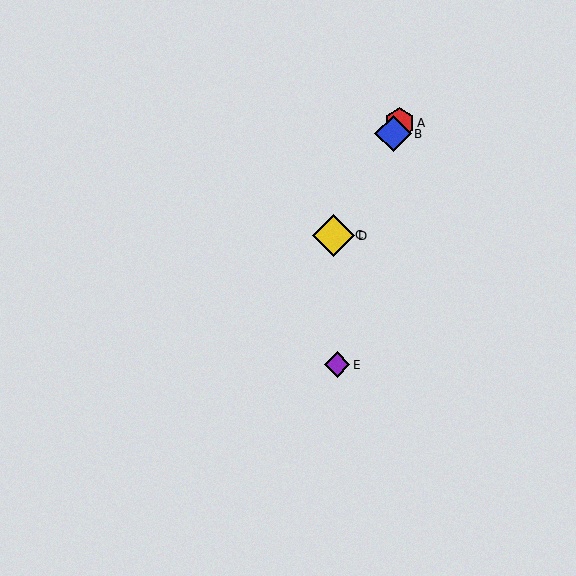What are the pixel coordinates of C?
Object C is at (334, 235).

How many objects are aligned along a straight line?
4 objects (A, B, C, D) are aligned along a straight line.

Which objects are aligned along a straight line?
Objects A, B, C, D are aligned along a straight line.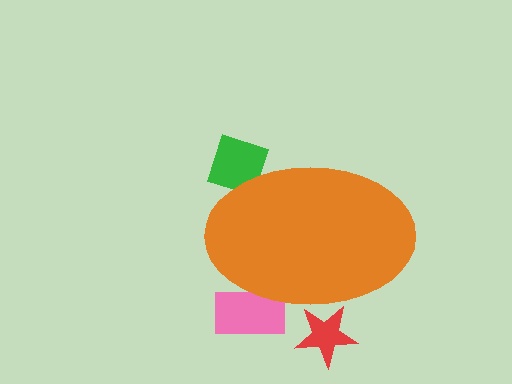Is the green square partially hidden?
Yes, the green square is partially hidden behind the orange ellipse.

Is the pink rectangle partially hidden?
Yes, the pink rectangle is partially hidden behind the orange ellipse.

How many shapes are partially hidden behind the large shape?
3 shapes are partially hidden.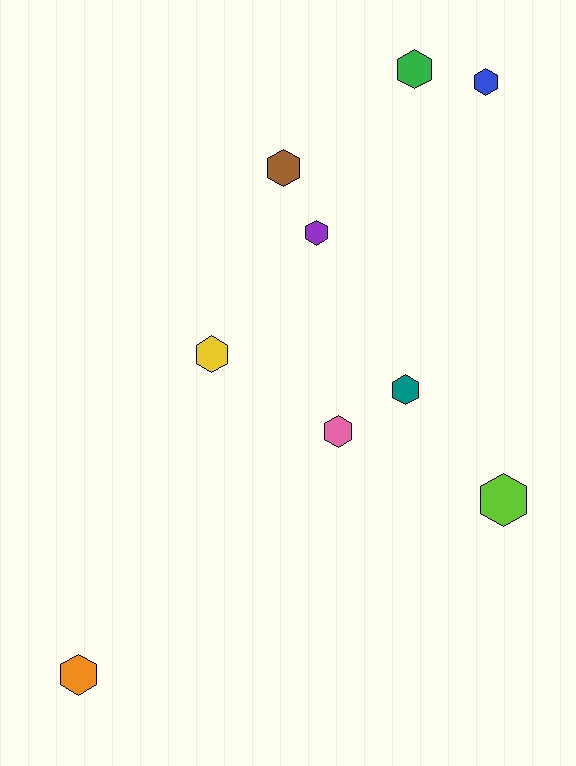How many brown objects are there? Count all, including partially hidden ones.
There is 1 brown object.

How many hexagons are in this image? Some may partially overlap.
There are 9 hexagons.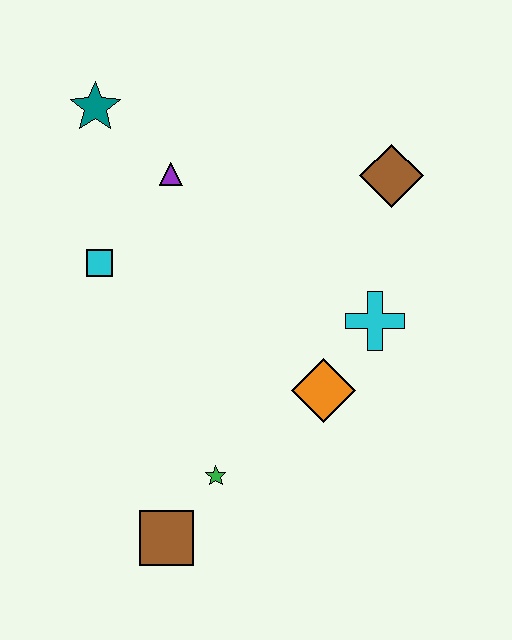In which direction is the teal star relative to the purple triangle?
The teal star is to the left of the purple triangle.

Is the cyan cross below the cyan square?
Yes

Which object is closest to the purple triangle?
The teal star is closest to the purple triangle.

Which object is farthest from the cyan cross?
The teal star is farthest from the cyan cross.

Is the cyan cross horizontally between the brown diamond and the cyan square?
Yes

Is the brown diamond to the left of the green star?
No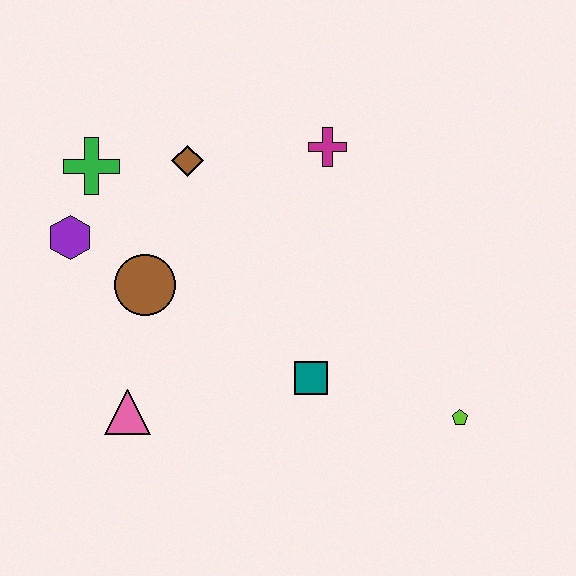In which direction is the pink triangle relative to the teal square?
The pink triangle is to the left of the teal square.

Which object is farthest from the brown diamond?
The lime pentagon is farthest from the brown diamond.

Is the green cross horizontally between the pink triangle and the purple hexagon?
Yes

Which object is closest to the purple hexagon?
The green cross is closest to the purple hexagon.